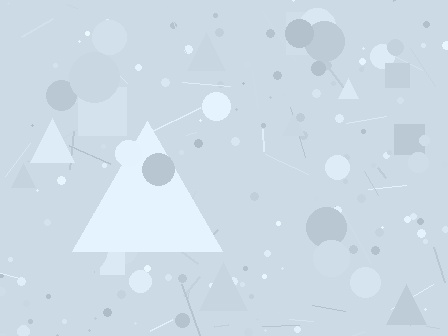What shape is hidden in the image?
A triangle is hidden in the image.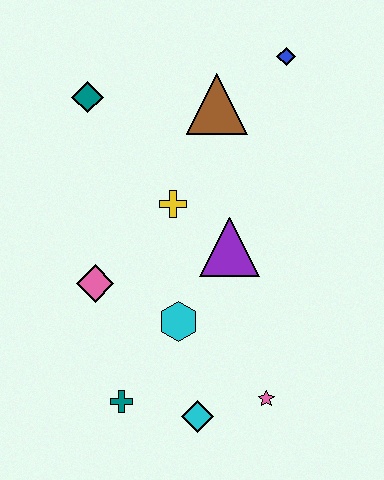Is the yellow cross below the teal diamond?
Yes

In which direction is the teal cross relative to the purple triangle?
The teal cross is below the purple triangle.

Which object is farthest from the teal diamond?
The pink star is farthest from the teal diamond.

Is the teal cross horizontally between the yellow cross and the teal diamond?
Yes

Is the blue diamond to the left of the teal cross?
No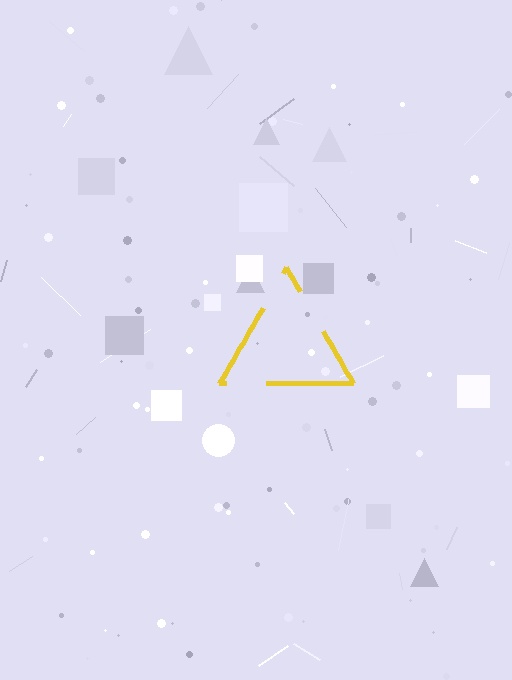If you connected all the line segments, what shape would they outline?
They would outline a triangle.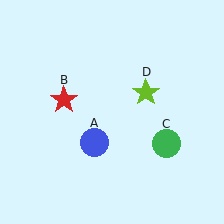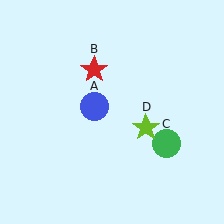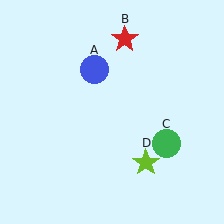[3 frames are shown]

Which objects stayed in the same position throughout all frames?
Green circle (object C) remained stationary.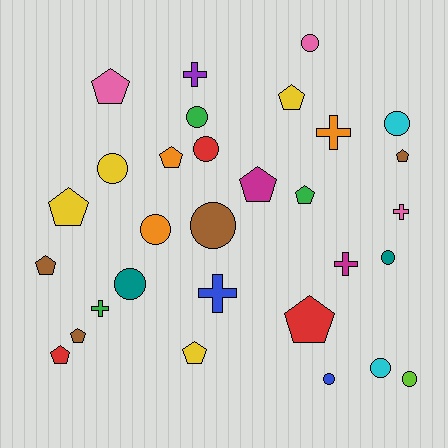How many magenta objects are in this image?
There are 2 magenta objects.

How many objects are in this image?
There are 30 objects.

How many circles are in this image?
There are 12 circles.